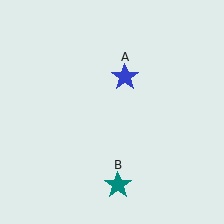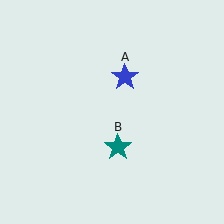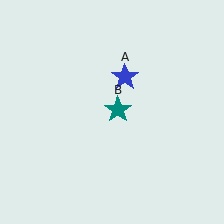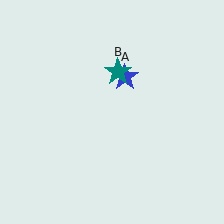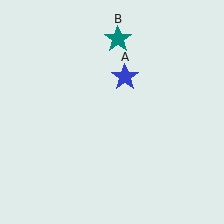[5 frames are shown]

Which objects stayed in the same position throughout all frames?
Blue star (object A) remained stationary.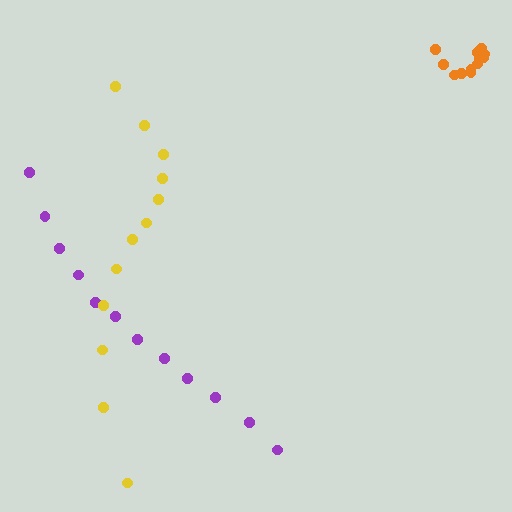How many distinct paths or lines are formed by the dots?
There are 3 distinct paths.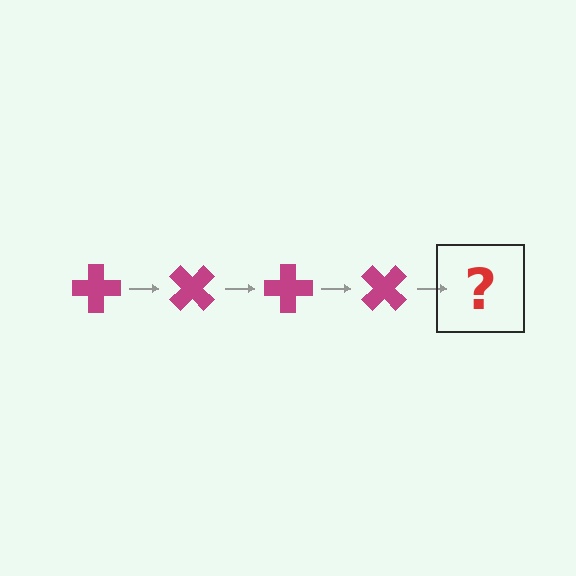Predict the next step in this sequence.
The next step is a magenta cross rotated 180 degrees.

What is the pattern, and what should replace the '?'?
The pattern is that the cross rotates 45 degrees each step. The '?' should be a magenta cross rotated 180 degrees.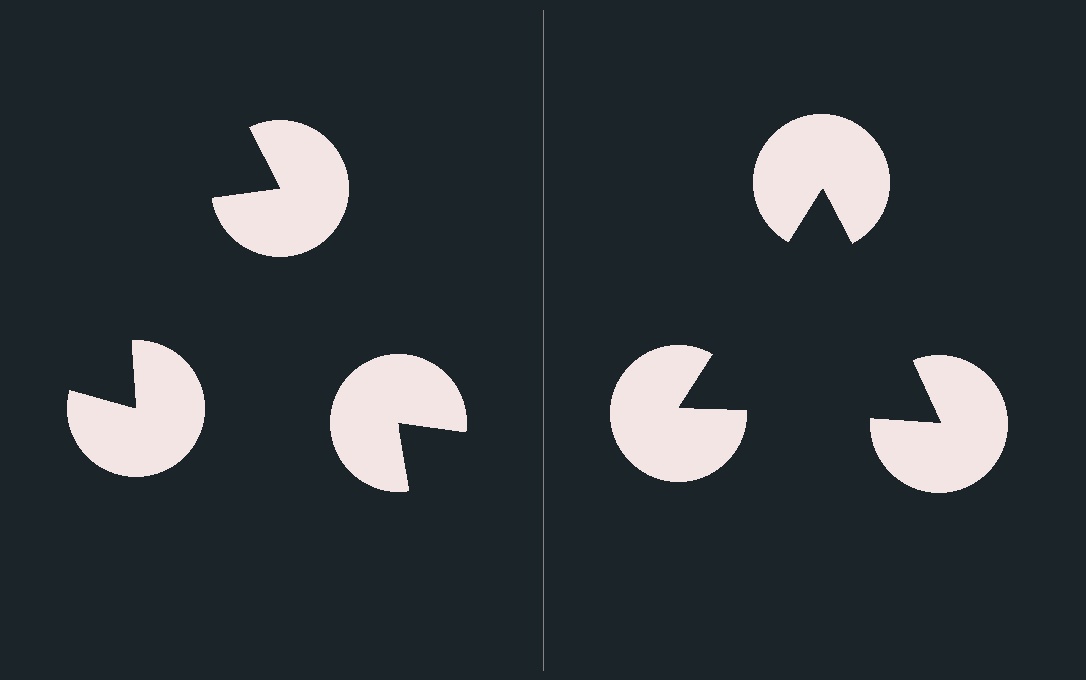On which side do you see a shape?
An illusory triangle appears on the right side. On the left side the wedge cuts are rotated, so no coherent shape forms.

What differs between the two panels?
The pac-man discs are positioned identically on both sides; only the wedge orientations differ. On the right they align to a triangle; on the left they are misaligned.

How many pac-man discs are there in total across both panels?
6 — 3 on each side.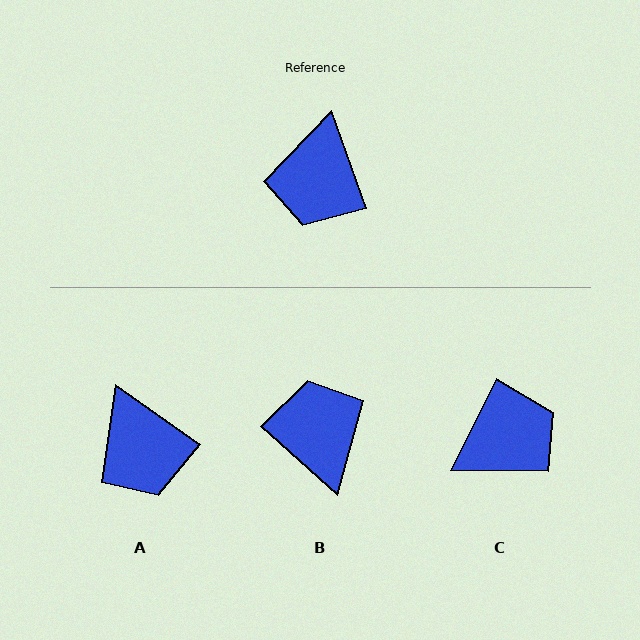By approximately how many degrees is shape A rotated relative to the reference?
Approximately 36 degrees counter-clockwise.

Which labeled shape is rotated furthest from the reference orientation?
B, about 151 degrees away.